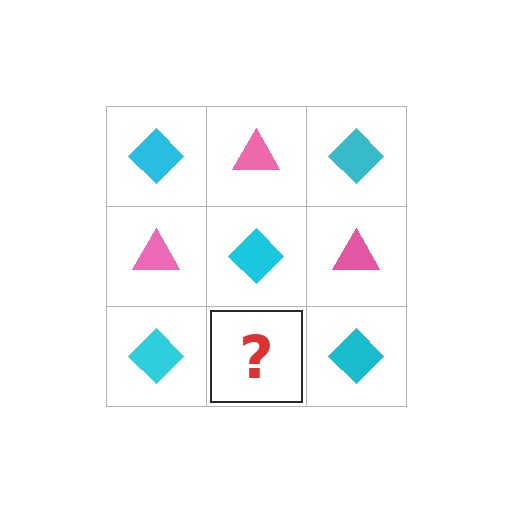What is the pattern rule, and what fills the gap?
The rule is that it alternates cyan diamond and pink triangle in a checkerboard pattern. The gap should be filled with a pink triangle.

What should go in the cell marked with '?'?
The missing cell should contain a pink triangle.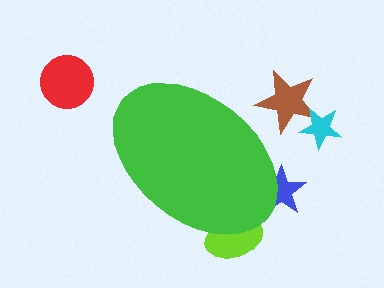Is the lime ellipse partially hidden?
Yes, the lime ellipse is partially hidden behind the green ellipse.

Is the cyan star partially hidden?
No, the cyan star is fully visible.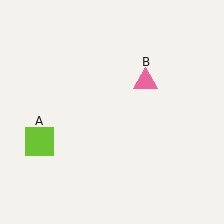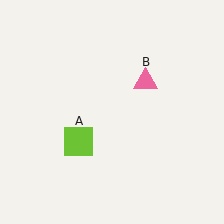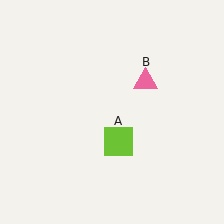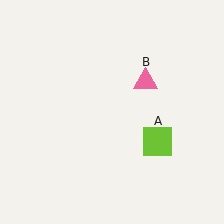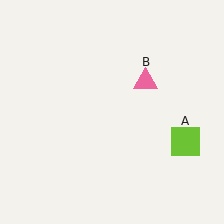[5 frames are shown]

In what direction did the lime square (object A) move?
The lime square (object A) moved right.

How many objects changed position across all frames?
1 object changed position: lime square (object A).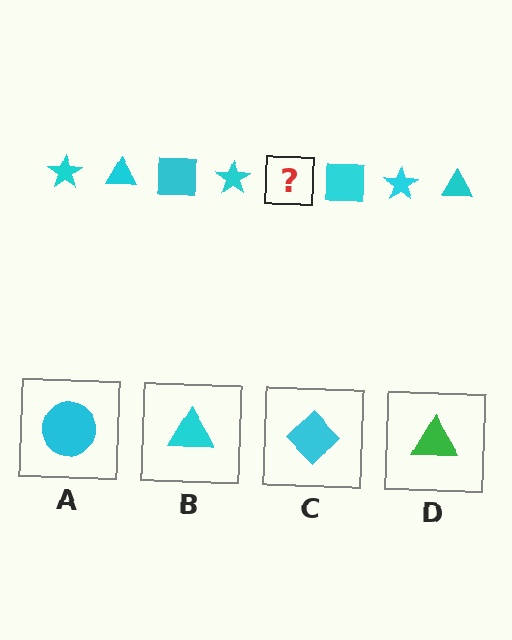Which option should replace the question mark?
Option B.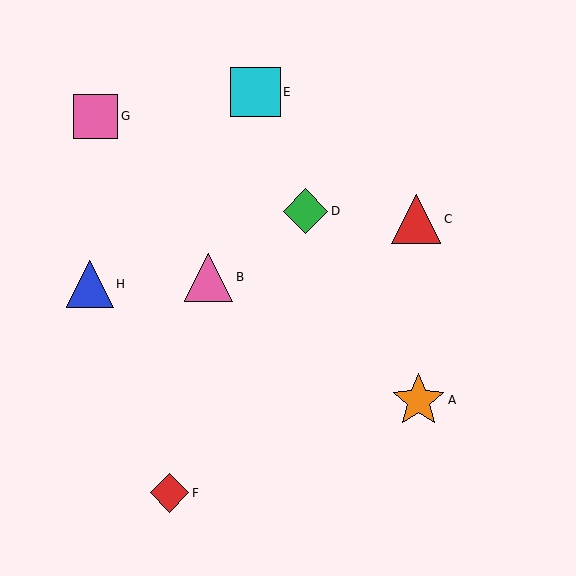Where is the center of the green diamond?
The center of the green diamond is at (306, 211).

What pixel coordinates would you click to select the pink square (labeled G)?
Click at (96, 116) to select the pink square G.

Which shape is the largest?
The orange star (labeled A) is the largest.